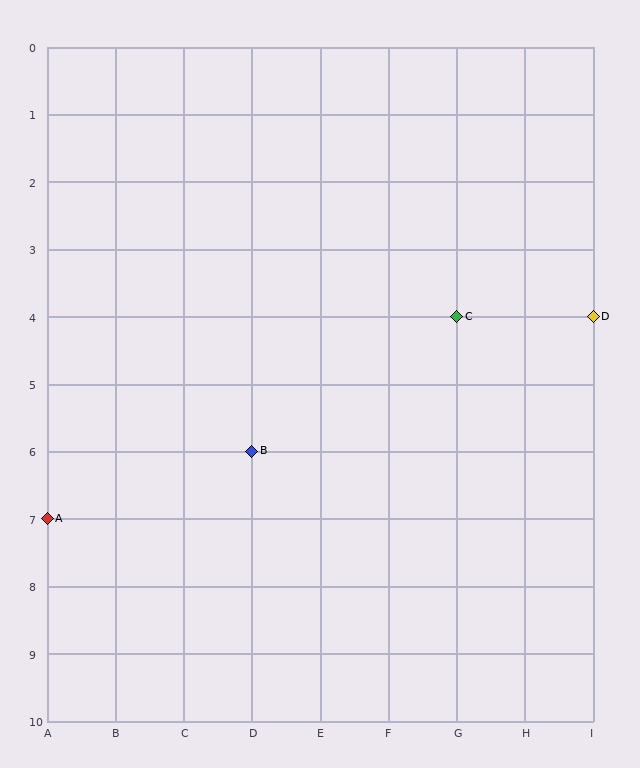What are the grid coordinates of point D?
Point D is at grid coordinates (I, 4).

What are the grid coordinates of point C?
Point C is at grid coordinates (G, 4).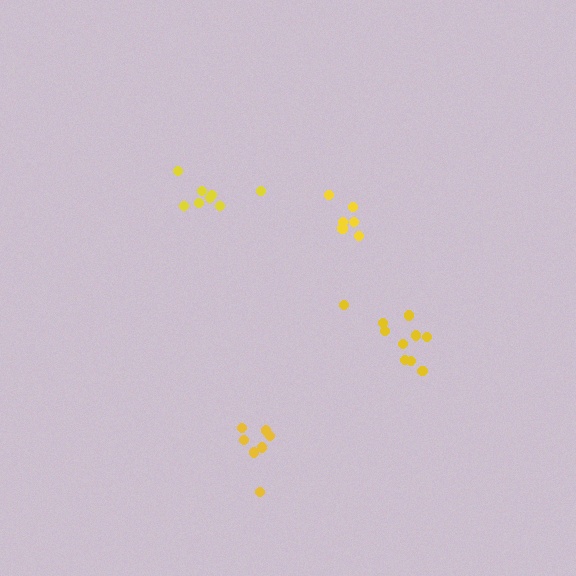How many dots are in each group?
Group 1: 8 dots, Group 2: 6 dots, Group 3: 10 dots, Group 4: 7 dots (31 total).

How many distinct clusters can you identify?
There are 4 distinct clusters.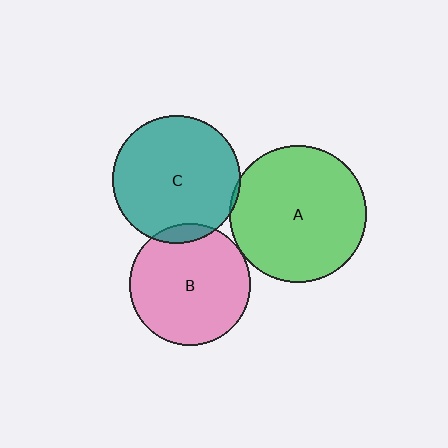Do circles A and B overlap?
Yes.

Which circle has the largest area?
Circle A (green).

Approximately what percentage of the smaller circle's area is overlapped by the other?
Approximately 5%.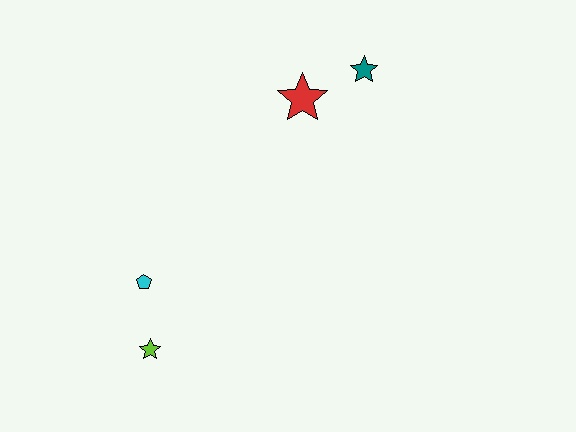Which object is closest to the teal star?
The red star is closest to the teal star.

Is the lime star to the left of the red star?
Yes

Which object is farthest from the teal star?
The lime star is farthest from the teal star.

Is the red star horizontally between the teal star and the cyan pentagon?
Yes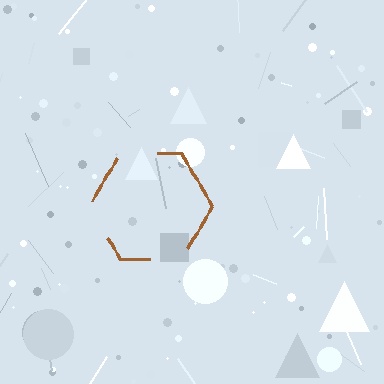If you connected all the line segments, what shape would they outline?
They would outline a hexagon.